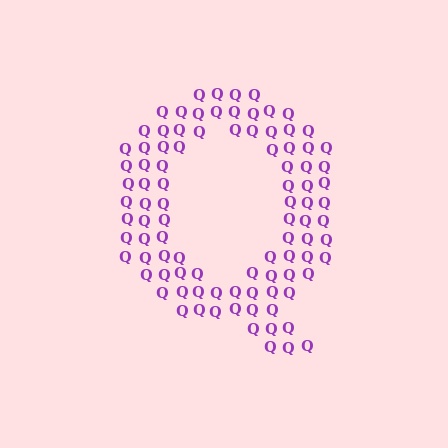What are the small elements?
The small elements are letter Q's.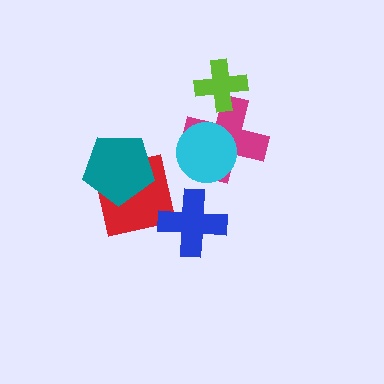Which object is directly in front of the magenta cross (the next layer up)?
The cyan circle is directly in front of the magenta cross.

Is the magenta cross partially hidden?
Yes, it is partially covered by another shape.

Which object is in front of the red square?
The teal pentagon is in front of the red square.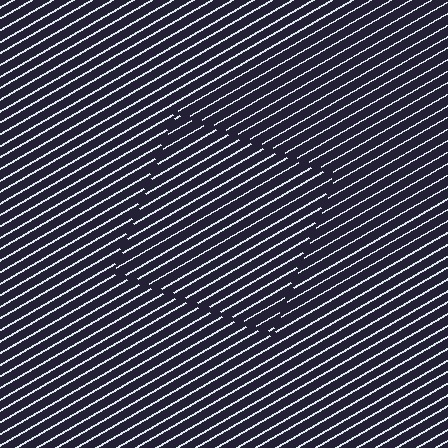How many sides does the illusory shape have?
4 sides — the line-ends trace a square.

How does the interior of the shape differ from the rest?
The interior of the shape contains the same grating, shifted by half a period — the contour is defined by the phase discontinuity where line-ends from the inner and outer gratings abut.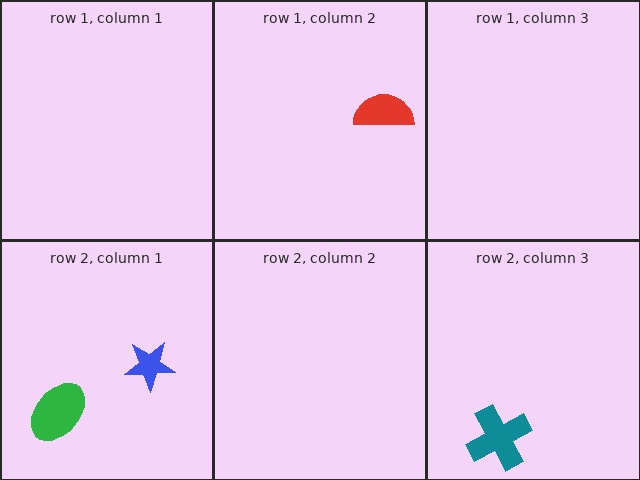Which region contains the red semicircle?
The row 1, column 2 region.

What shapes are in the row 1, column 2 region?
The red semicircle.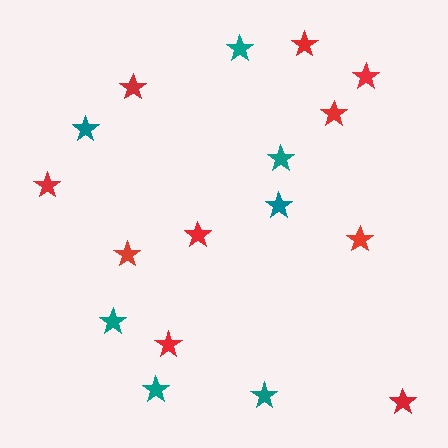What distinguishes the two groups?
There are 2 groups: one group of red stars (10) and one group of teal stars (7).